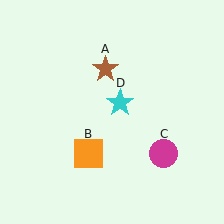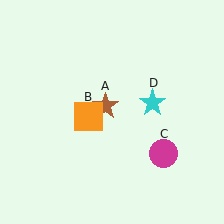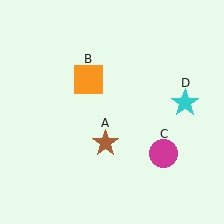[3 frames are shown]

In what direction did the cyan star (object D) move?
The cyan star (object D) moved right.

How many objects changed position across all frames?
3 objects changed position: brown star (object A), orange square (object B), cyan star (object D).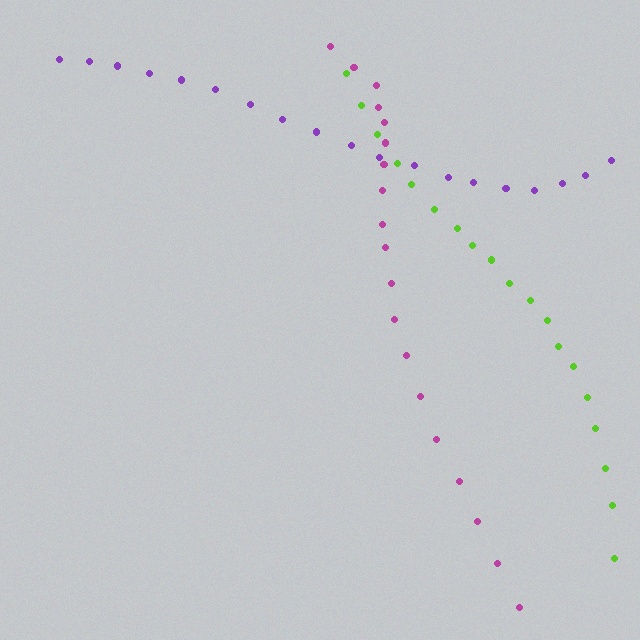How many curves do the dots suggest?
There are 3 distinct paths.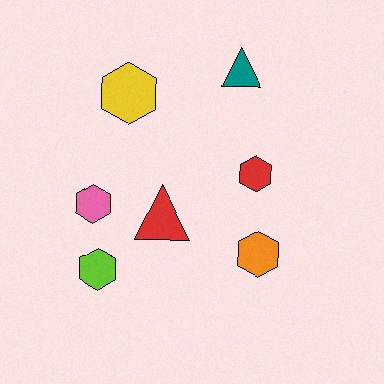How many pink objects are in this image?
There is 1 pink object.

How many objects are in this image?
There are 7 objects.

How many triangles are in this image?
There are 2 triangles.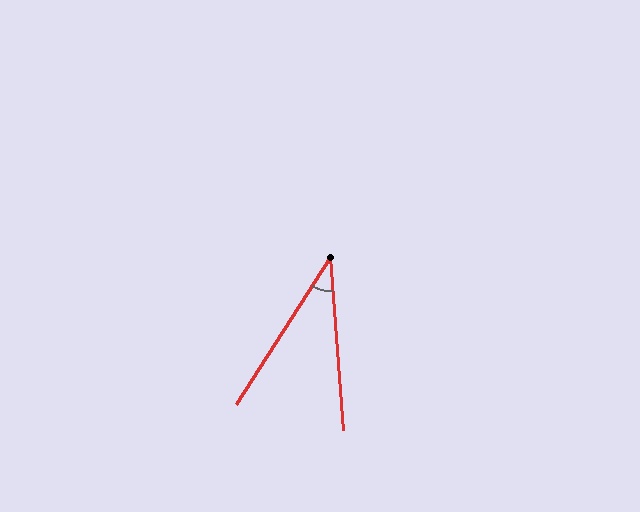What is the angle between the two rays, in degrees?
Approximately 37 degrees.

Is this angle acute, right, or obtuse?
It is acute.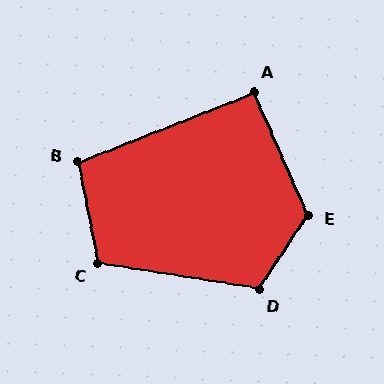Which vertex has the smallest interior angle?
A, at approximately 92 degrees.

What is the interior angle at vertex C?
Approximately 110 degrees (obtuse).